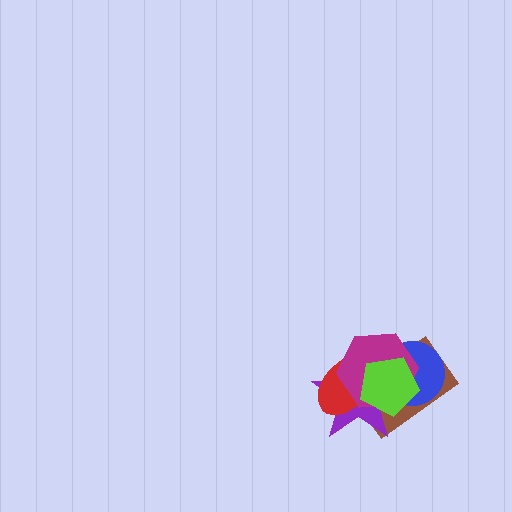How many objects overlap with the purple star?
5 objects overlap with the purple star.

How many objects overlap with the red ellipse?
4 objects overlap with the red ellipse.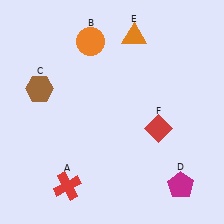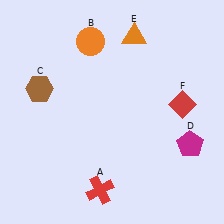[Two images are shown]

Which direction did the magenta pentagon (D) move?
The magenta pentagon (D) moved up.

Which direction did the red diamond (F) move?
The red diamond (F) moved up.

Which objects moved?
The objects that moved are: the red cross (A), the magenta pentagon (D), the red diamond (F).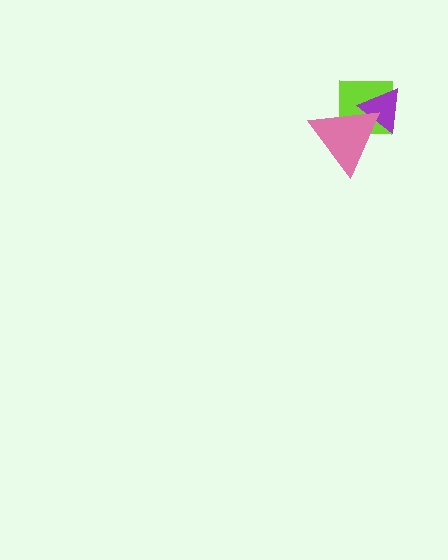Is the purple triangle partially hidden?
Yes, it is partially covered by another shape.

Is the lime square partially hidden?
Yes, it is partially covered by another shape.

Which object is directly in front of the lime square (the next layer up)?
The purple triangle is directly in front of the lime square.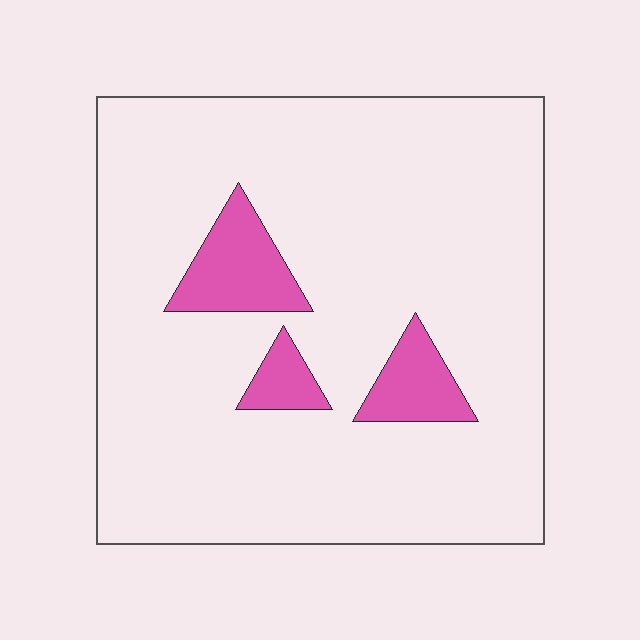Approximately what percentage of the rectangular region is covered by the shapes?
Approximately 10%.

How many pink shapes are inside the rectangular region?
3.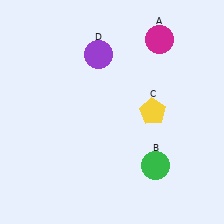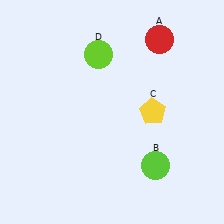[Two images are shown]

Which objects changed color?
A changed from magenta to red. B changed from green to lime. D changed from purple to lime.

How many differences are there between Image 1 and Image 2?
There are 3 differences between the two images.